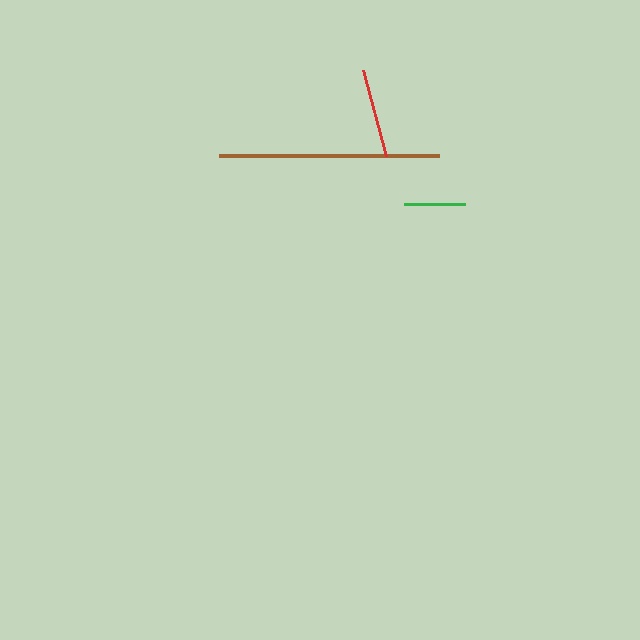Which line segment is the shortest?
The green line is the shortest at approximately 60 pixels.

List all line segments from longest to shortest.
From longest to shortest: brown, red, green.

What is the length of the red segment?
The red segment is approximately 89 pixels long.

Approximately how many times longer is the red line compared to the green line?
The red line is approximately 1.5 times the length of the green line.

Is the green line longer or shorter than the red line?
The red line is longer than the green line.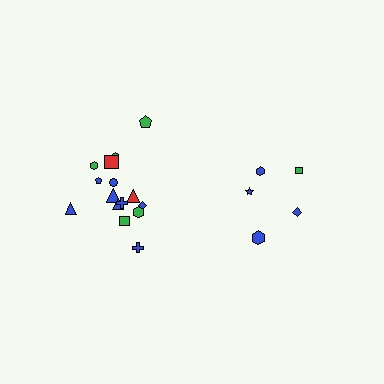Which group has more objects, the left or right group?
The left group.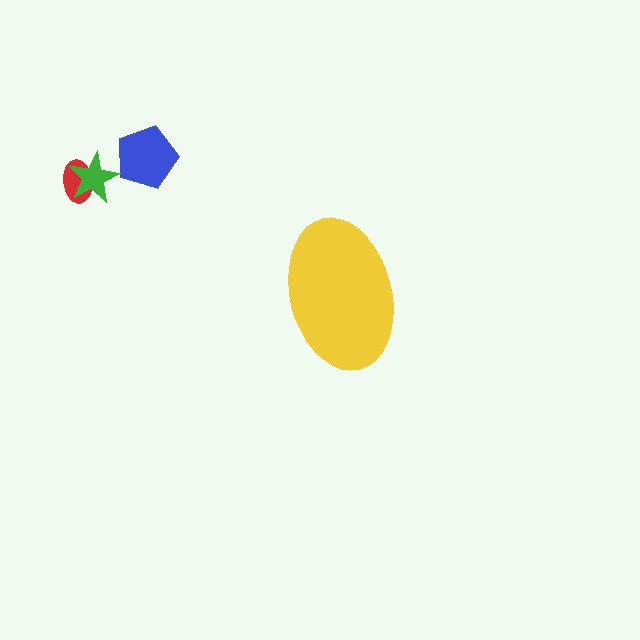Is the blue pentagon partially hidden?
No, the blue pentagon is fully visible.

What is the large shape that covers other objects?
A yellow ellipse.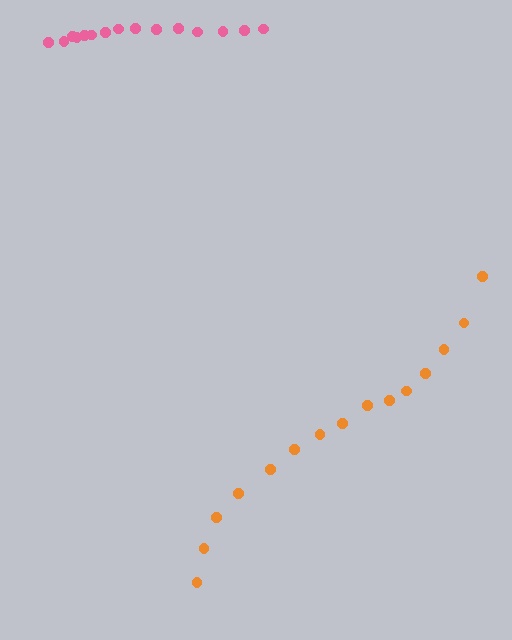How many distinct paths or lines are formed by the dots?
There are 2 distinct paths.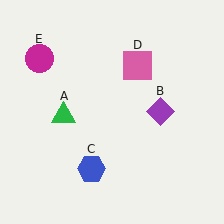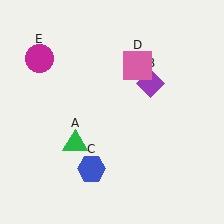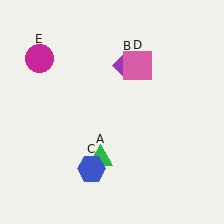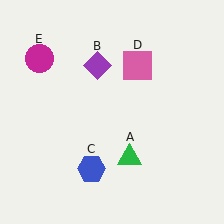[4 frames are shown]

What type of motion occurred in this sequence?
The green triangle (object A), purple diamond (object B) rotated counterclockwise around the center of the scene.